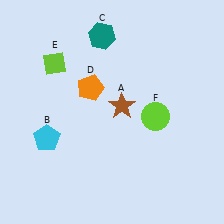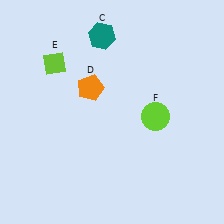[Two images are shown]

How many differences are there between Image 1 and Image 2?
There are 2 differences between the two images.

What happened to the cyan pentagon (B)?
The cyan pentagon (B) was removed in Image 2. It was in the bottom-left area of Image 1.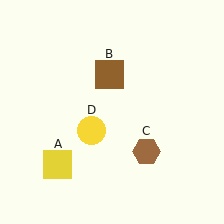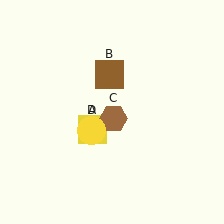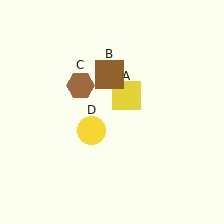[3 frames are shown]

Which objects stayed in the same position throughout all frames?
Brown square (object B) and yellow circle (object D) remained stationary.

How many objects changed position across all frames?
2 objects changed position: yellow square (object A), brown hexagon (object C).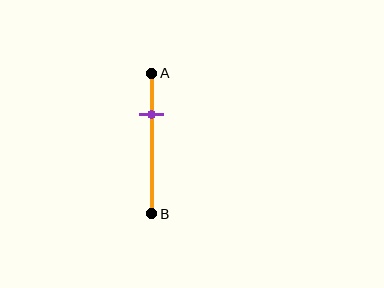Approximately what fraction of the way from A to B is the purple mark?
The purple mark is approximately 30% of the way from A to B.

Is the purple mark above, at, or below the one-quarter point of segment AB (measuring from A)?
The purple mark is below the one-quarter point of segment AB.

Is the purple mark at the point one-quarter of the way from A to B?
No, the mark is at about 30% from A, not at the 25% one-quarter point.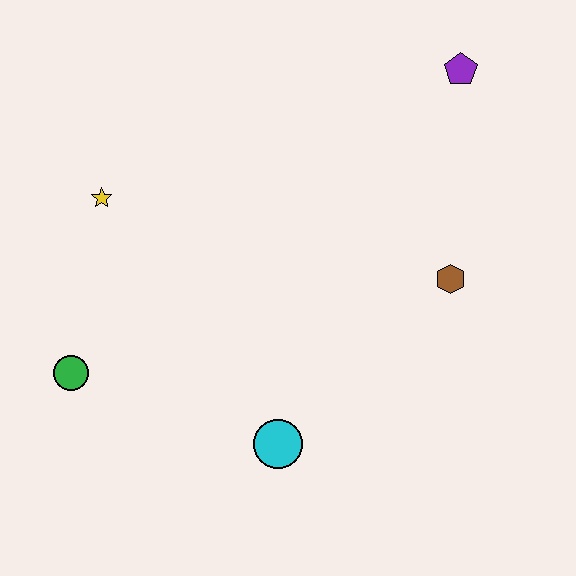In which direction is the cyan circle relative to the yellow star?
The cyan circle is below the yellow star.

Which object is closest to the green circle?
The yellow star is closest to the green circle.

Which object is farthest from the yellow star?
The purple pentagon is farthest from the yellow star.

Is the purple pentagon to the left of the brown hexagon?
No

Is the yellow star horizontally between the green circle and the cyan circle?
Yes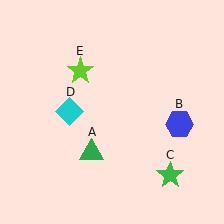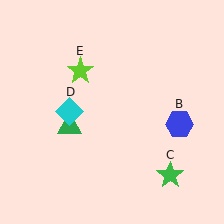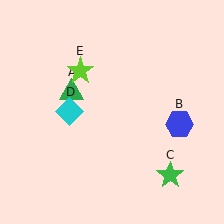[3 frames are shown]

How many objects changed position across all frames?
1 object changed position: green triangle (object A).